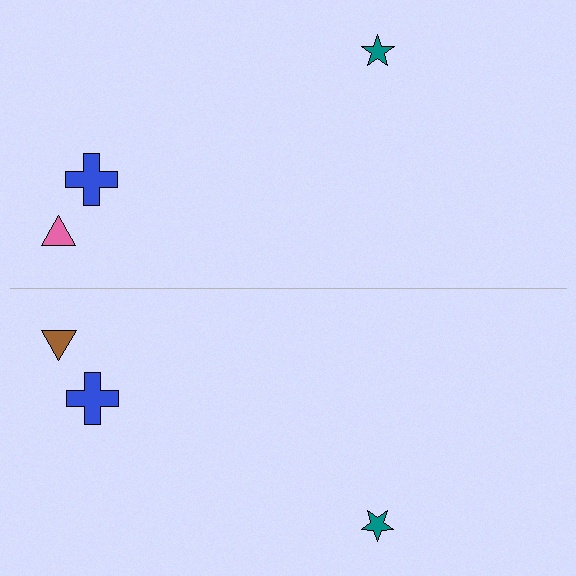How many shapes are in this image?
There are 6 shapes in this image.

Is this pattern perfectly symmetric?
No, the pattern is not perfectly symmetric. The brown triangle on the bottom side breaks the symmetry — its mirror counterpart is pink.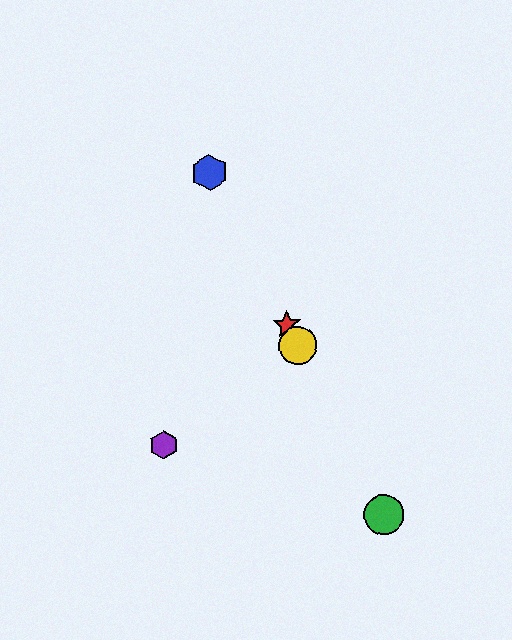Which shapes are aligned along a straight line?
The red star, the blue hexagon, the green circle, the yellow circle are aligned along a straight line.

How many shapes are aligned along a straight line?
4 shapes (the red star, the blue hexagon, the green circle, the yellow circle) are aligned along a straight line.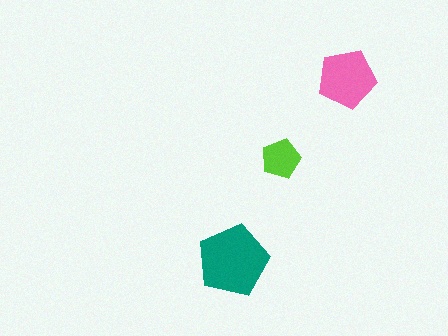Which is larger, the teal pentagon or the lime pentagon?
The teal one.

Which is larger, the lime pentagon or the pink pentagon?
The pink one.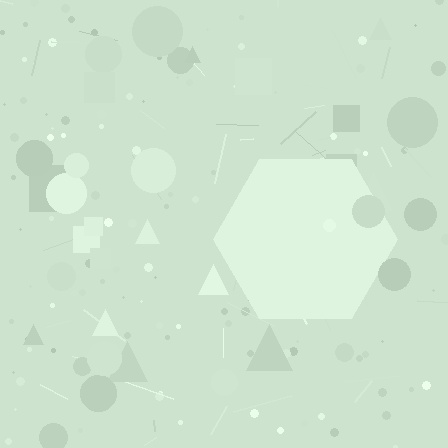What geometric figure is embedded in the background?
A hexagon is embedded in the background.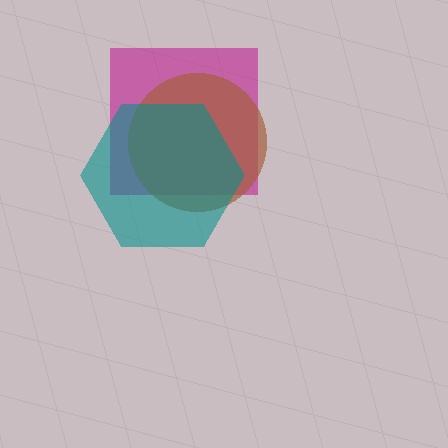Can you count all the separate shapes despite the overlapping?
Yes, there are 3 separate shapes.